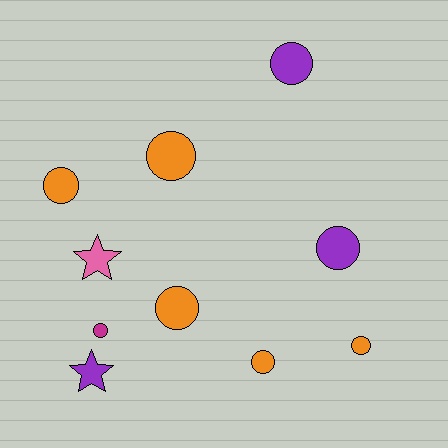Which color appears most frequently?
Orange, with 5 objects.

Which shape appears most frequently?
Circle, with 8 objects.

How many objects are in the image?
There are 10 objects.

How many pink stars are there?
There is 1 pink star.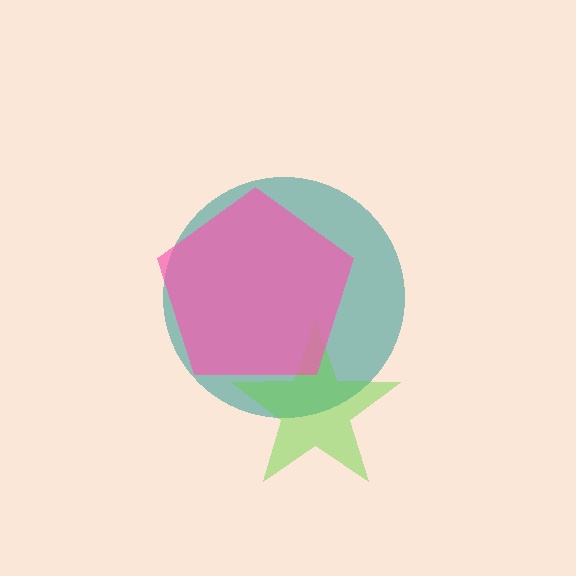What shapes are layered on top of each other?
The layered shapes are: a teal circle, a lime star, a pink pentagon.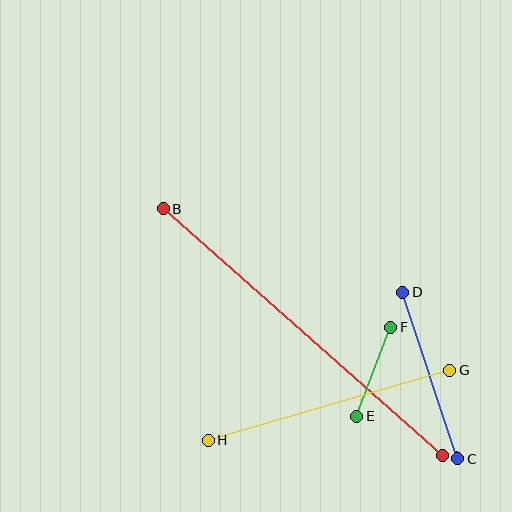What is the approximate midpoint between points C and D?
The midpoint is at approximately (430, 375) pixels.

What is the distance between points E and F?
The distance is approximately 95 pixels.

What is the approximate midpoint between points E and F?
The midpoint is at approximately (374, 372) pixels.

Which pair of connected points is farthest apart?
Points A and B are farthest apart.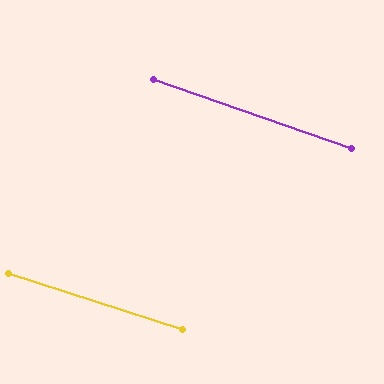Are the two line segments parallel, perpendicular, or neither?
Parallel — their directions differ by only 1.5°.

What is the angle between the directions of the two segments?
Approximately 1 degree.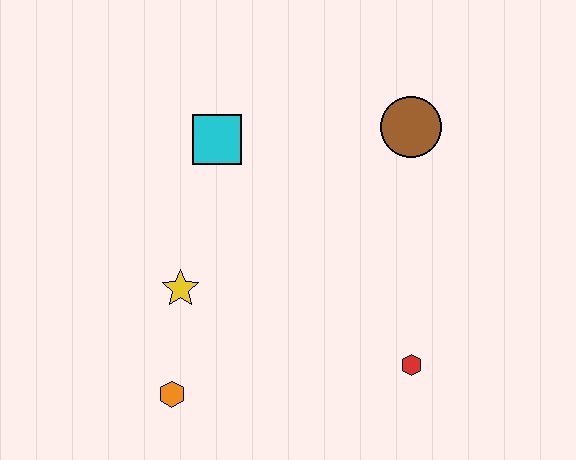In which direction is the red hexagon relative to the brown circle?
The red hexagon is below the brown circle.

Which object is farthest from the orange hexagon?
The brown circle is farthest from the orange hexagon.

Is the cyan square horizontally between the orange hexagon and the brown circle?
Yes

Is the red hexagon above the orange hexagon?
Yes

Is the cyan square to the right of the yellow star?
Yes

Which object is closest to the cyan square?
The yellow star is closest to the cyan square.